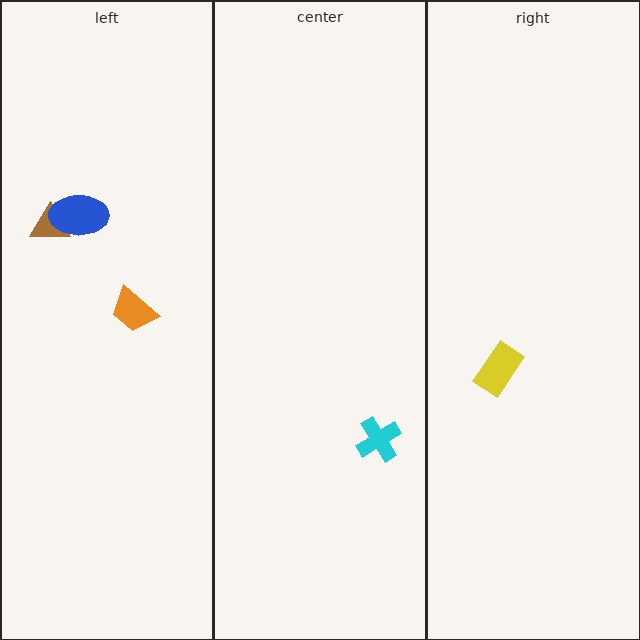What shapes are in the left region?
The brown triangle, the blue ellipse, the orange trapezoid.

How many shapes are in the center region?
1.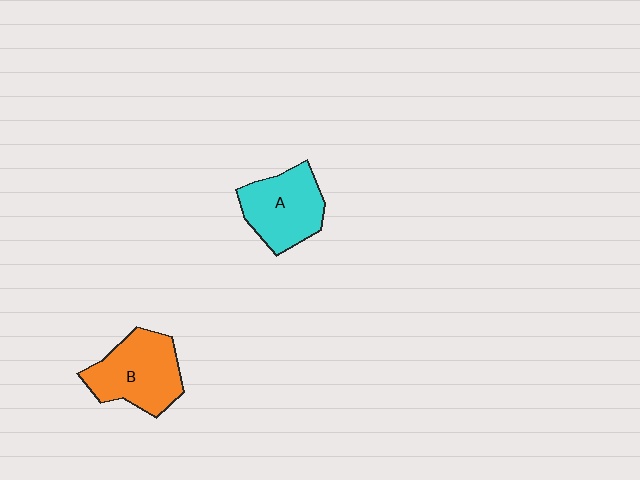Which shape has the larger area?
Shape B (orange).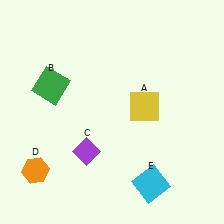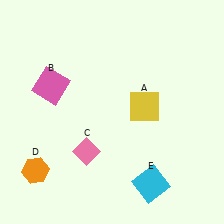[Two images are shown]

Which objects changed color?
B changed from green to pink. C changed from purple to pink.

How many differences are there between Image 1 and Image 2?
There are 2 differences between the two images.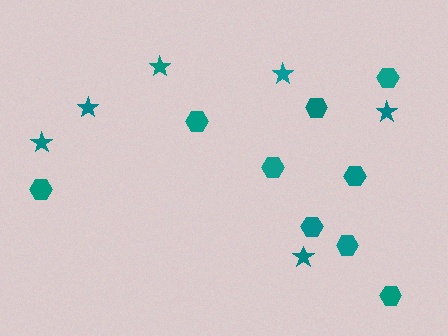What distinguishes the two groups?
There are 2 groups: one group of stars (6) and one group of hexagons (9).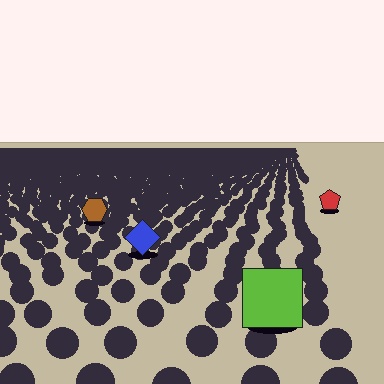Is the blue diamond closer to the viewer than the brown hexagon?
Yes. The blue diamond is closer — you can tell from the texture gradient: the ground texture is coarser near it.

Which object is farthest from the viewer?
The red pentagon is farthest from the viewer. It appears smaller and the ground texture around it is denser.